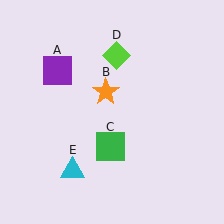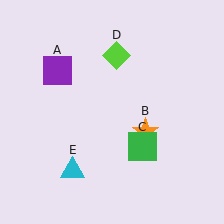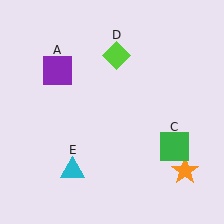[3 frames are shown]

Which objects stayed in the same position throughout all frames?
Purple square (object A) and lime diamond (object D) and cyan triangle (object E) remained stationary.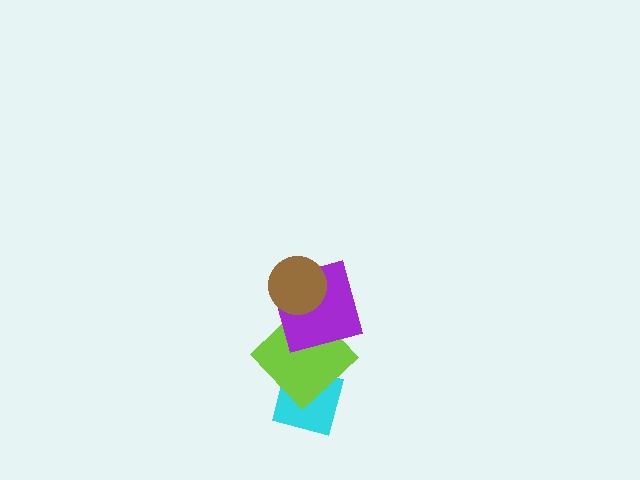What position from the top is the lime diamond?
The lime diamond is 3rd from the top.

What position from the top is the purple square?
The purple square is 2nd from the top.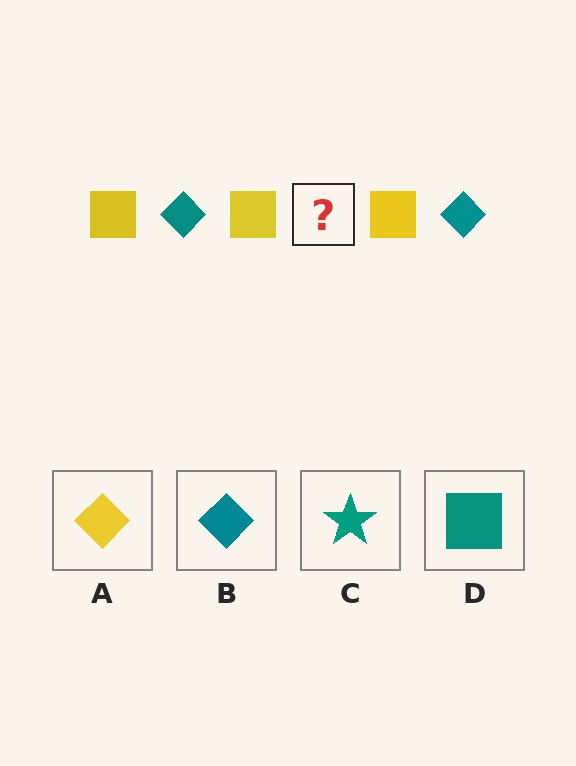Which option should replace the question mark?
Option B.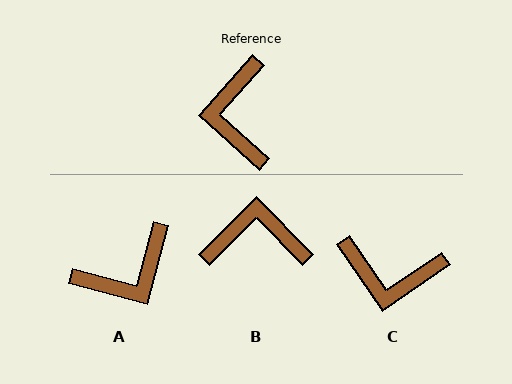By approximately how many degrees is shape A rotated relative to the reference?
Approximately 117 degrees counter-clockwise.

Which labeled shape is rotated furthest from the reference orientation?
A, about 117 degrees away.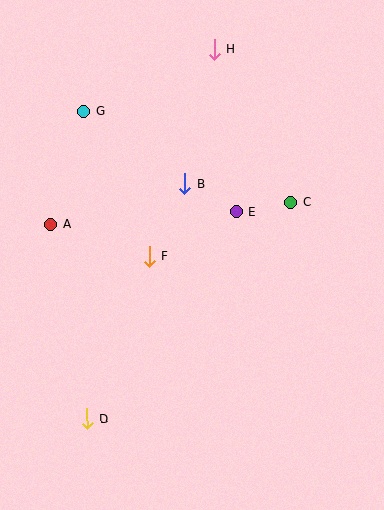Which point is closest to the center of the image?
Point F at (149, 256) is closest to the center.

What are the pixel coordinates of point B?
Point B is at (184, 184).